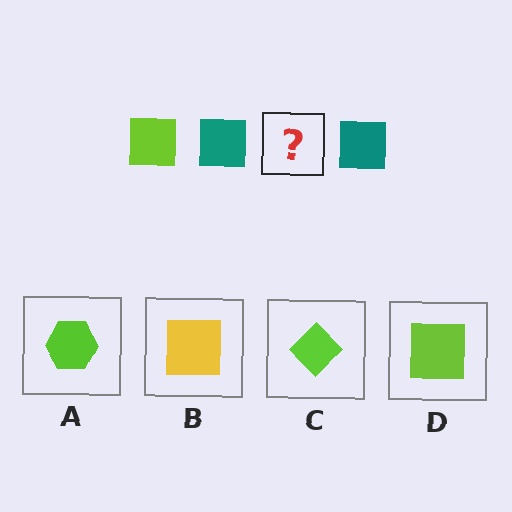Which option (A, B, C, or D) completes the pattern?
D.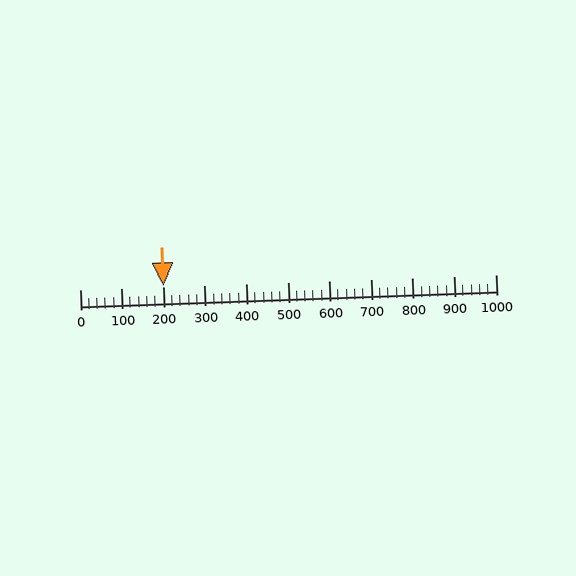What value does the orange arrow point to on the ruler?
The orange arrow points to approximately 200.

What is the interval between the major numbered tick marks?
The major tick marks are spaced 100 units apart.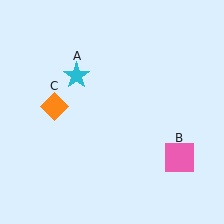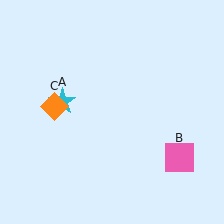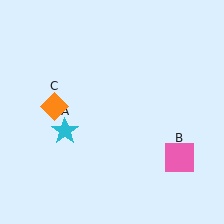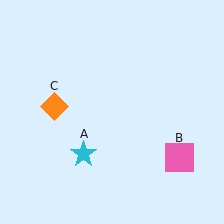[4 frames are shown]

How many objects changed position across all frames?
1 object changed position: cyan star (object A).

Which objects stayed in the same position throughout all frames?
Pink square (object B) and orange diamond (object C) remained stationary.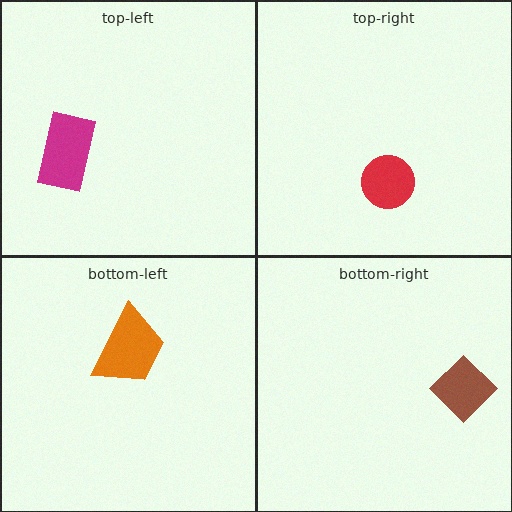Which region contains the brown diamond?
The bottom-right region.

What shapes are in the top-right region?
The red circle.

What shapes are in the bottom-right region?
The brown diamond.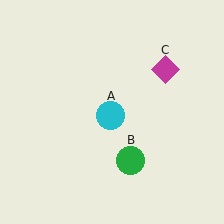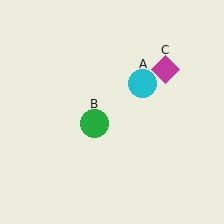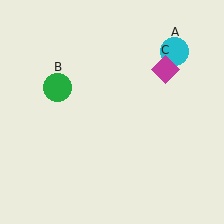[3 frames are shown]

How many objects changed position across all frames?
2 objects changed position: cyan circle (object A), green circle (object B).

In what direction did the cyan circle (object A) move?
The cyan circle (object A) moved up and to the right.